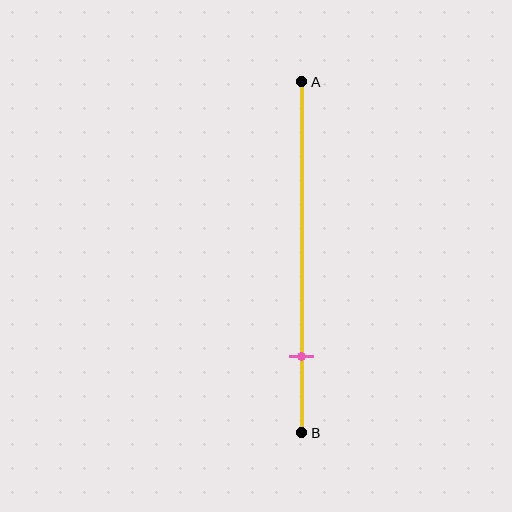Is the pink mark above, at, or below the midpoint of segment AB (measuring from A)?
The pink mark is below the midpoint of segment AB.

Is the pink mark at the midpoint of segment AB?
No, the mark is at about 80% from A, not at the 50% midpoint.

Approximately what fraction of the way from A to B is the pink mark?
The pink mark is approximately 80% of the way from A to B.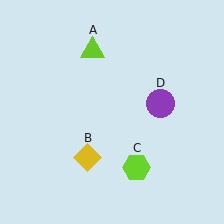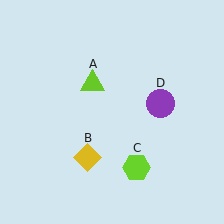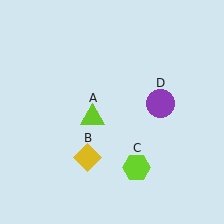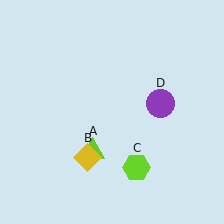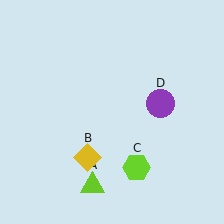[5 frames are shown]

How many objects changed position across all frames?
1 object changed position: lime triangle (object A).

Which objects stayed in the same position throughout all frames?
Yellow diamond (object B) and lime hexagon (object C) and purple circle (object D) remained stationary.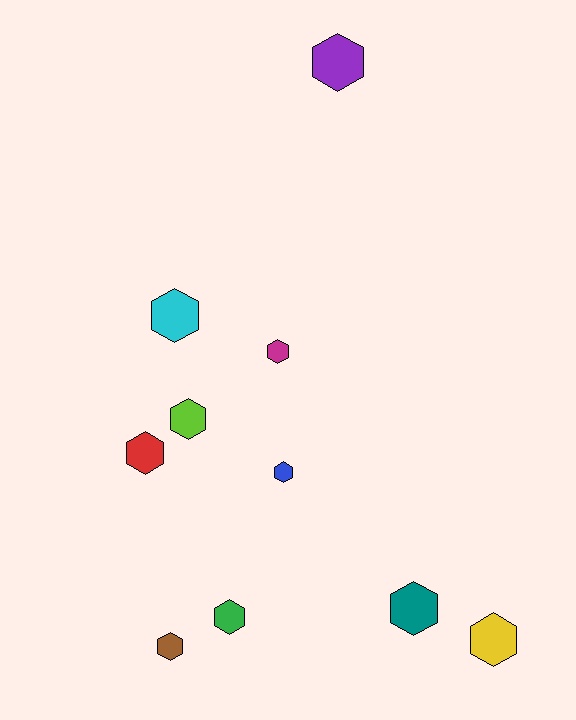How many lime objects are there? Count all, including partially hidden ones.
There is 1 lime object.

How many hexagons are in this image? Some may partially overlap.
There are 10 hexagons.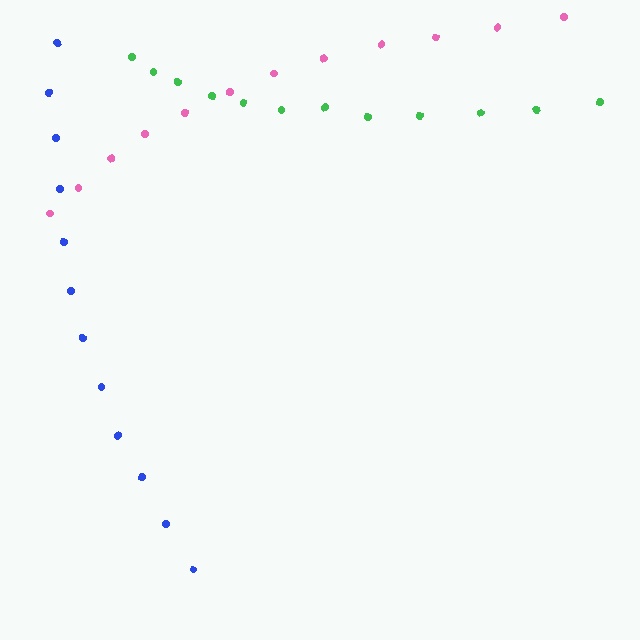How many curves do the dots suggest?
There are 3 distinct paths.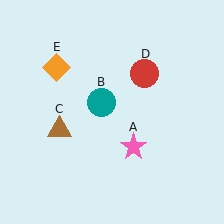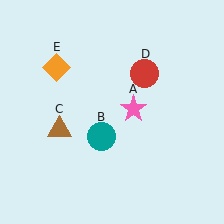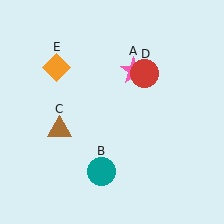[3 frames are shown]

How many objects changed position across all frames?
2 objects changed position: pink star (object A), teal circle (object B).